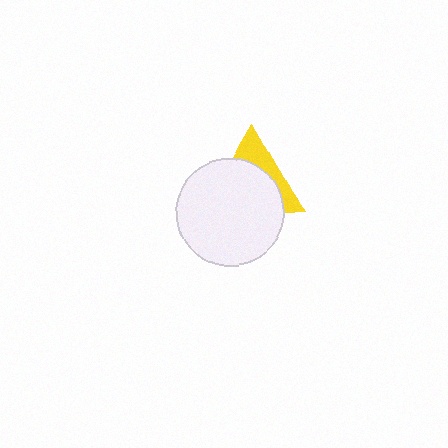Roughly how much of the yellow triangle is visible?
A small part of it is visible (roughly 33%).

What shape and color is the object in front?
The object in front is a white circle.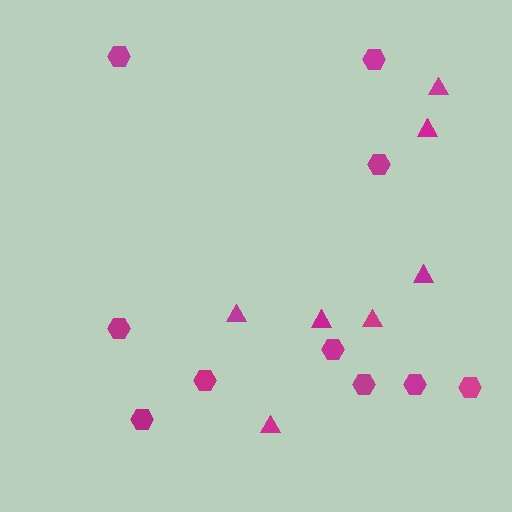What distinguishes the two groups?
There are 2 groups: one group of hexagons (10) and one group of triangles (7).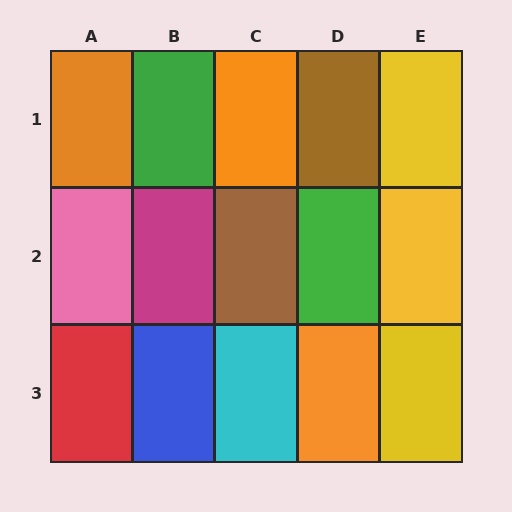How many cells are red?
1 cell is red.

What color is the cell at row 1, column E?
Yellow.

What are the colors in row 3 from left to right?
Red, blue, cyan, orange, yellow.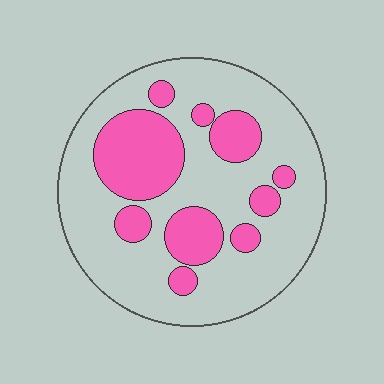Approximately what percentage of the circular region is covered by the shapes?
Approximately 30%.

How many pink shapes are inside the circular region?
10.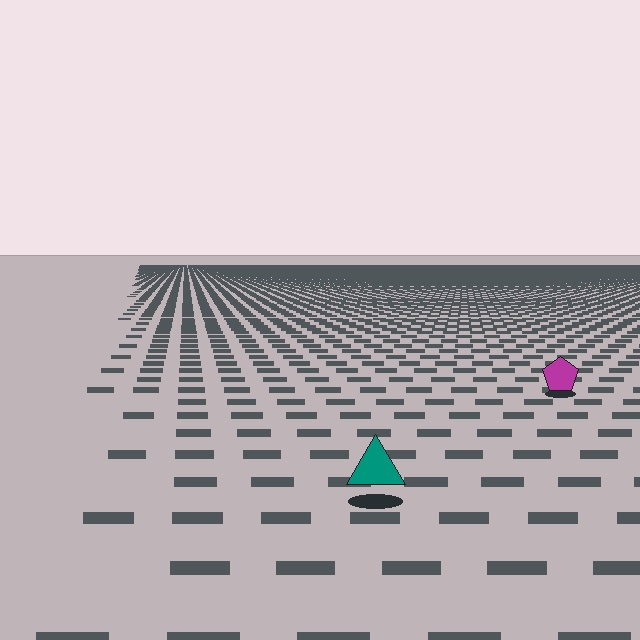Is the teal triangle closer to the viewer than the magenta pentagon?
Yes. The teal triangle is closer — you can tell from the texture gradient: the ground texture is coarser near it.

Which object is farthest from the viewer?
The magenta pentagon is farthest from the viewer. It appears smaller and the ground texture around it is denser.